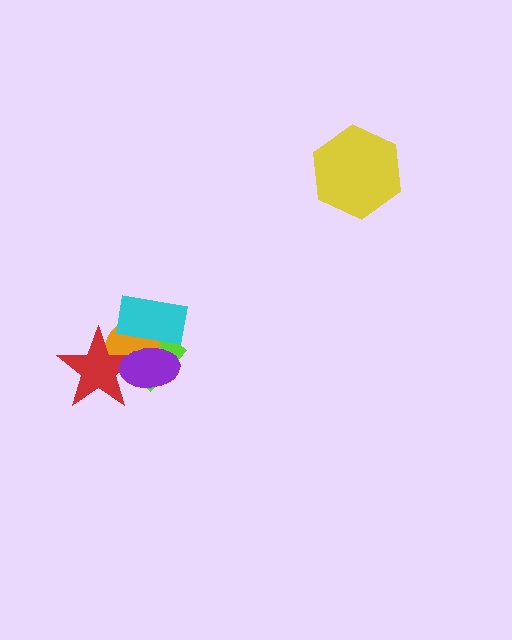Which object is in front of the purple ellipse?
The cyan rectangle is in front of the purple ellipse.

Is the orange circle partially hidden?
Yes, it is partially covered by another shape.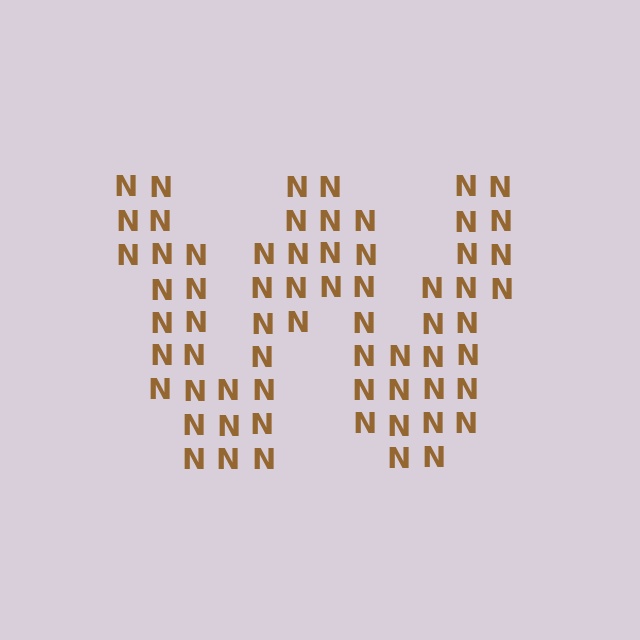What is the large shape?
The large shape is the letter W.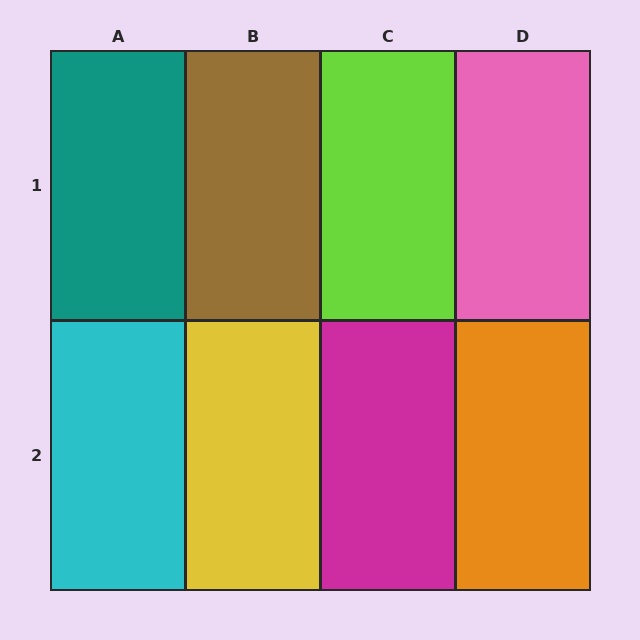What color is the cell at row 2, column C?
Magenta.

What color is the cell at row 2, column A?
Cyan.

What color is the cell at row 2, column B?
Yellow.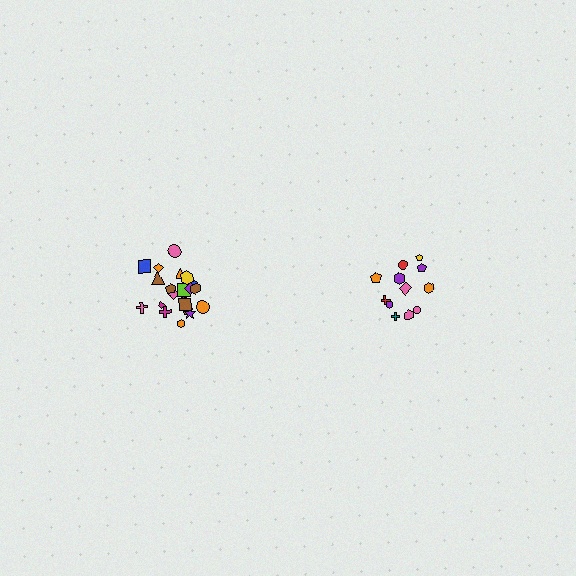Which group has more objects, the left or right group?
The left group.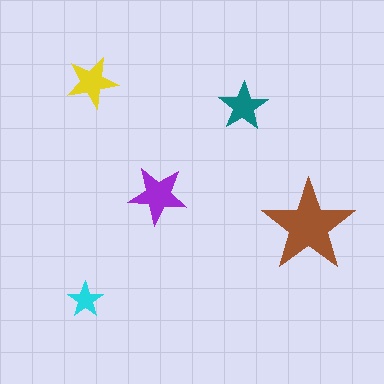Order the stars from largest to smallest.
the brown one, the purple one, the yellow one, the teal one, the cyan one.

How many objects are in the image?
There are 5 objects in the image.